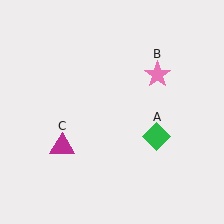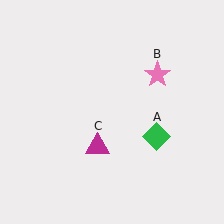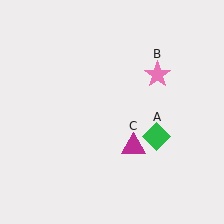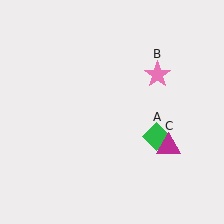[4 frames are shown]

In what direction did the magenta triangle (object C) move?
The magenta triangle (object C) moved right.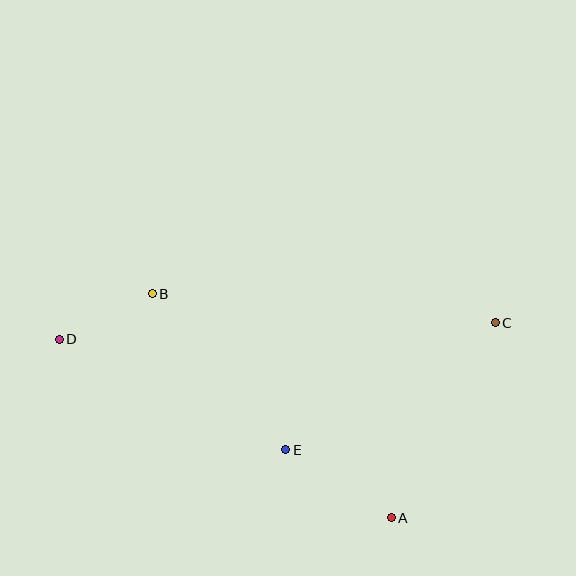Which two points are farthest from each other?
Points C and D are farthest from each other.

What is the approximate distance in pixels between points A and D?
The distance between A and D is approximately 377 pixels.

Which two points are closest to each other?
Points B and D are closest to each other.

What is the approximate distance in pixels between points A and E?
The distance between A and E is approximately 125 pixels.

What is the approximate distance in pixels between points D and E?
The distance between D and E is approximately 252 pixels.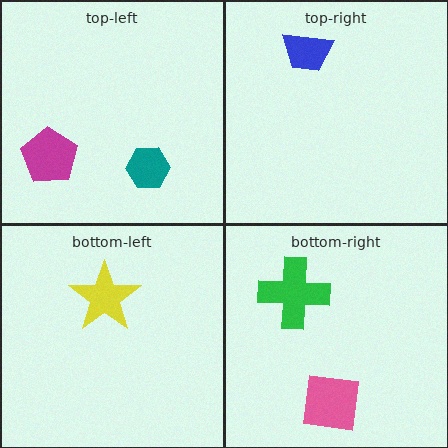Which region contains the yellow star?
The bottom-left region.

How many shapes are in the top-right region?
1.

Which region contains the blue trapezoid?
The top-right region.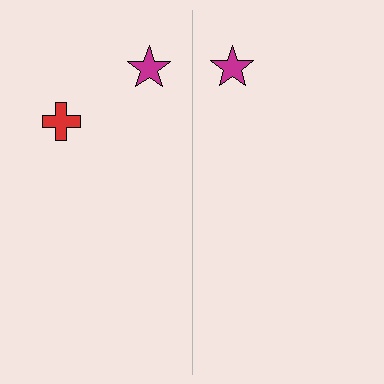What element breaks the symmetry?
A red cross is missing from the right side.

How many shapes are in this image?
There are 3 shapes in this image.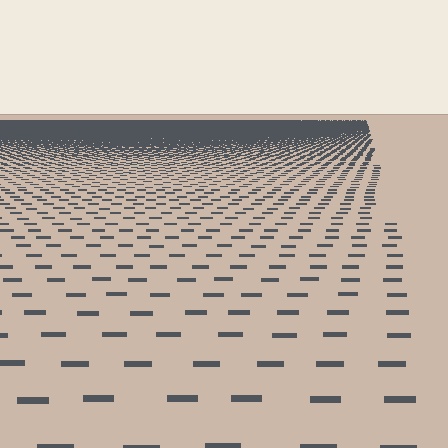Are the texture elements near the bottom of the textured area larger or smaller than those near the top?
Larger. Near the bottom, elements are closer to the viewer and appear at a bigger on-screen size.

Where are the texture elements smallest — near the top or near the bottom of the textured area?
Near the top.